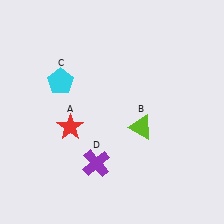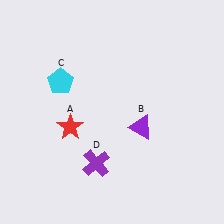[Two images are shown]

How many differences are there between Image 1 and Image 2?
There is 1 difference between the two images.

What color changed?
The triangle (B) changed from lime in Image 1 to purple in Image 2.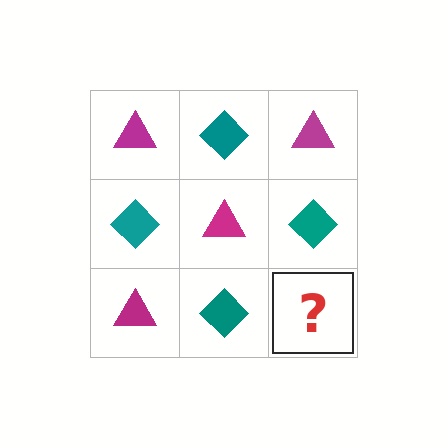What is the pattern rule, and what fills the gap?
The rule is that it alternates magenta triangle and teal diamond in a checkerboard pattern. The gap should be filled with a magenta triangle.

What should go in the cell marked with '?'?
The missing cell should contain a magenta triangle.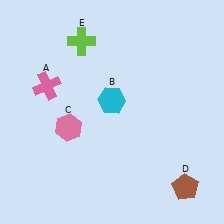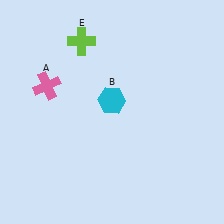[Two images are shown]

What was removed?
The pink hexagon (C), the brown pentagon (D) were removed in Image 2.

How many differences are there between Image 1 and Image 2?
There are 2 differences between the two images.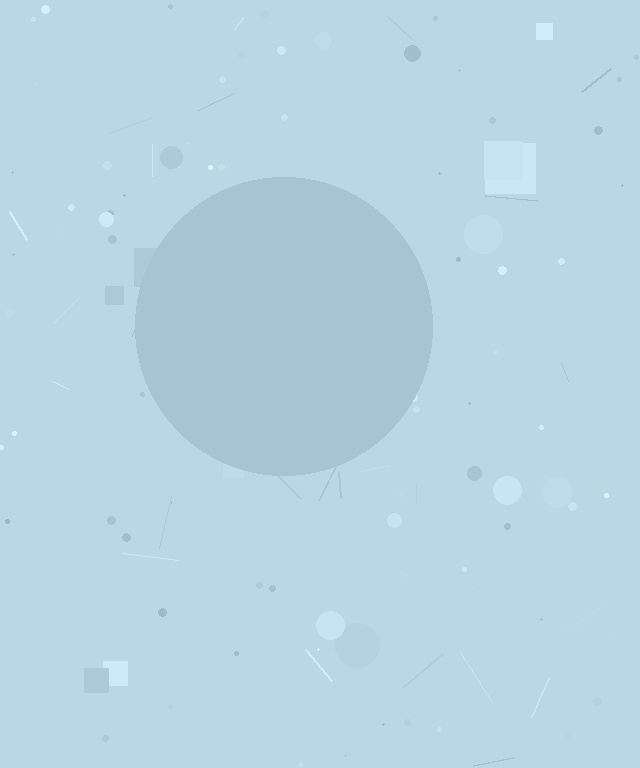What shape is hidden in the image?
A circle is hidden in the image.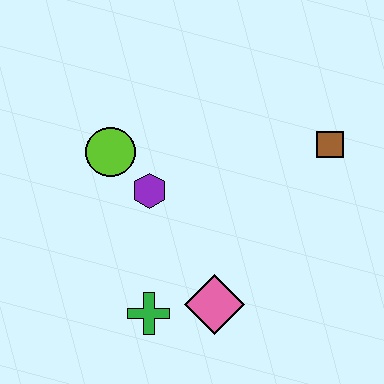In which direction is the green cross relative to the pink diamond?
The green cross is to the left of the pink diamond.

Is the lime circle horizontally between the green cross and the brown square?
No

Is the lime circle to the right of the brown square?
No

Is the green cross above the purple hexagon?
No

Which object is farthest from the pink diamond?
The brown square is farthest from the pink diamond.